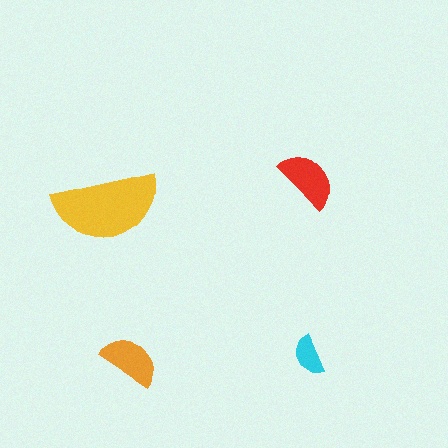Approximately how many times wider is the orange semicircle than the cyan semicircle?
About 1.5 times wider.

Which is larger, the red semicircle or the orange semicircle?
The red one.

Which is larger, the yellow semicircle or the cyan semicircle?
The yellow one.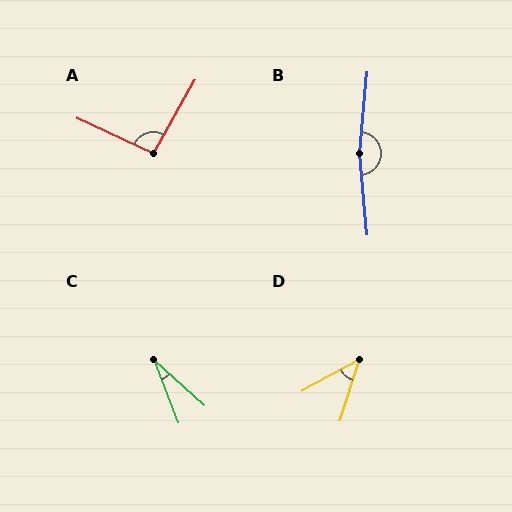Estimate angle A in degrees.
Approximately 95 degrees.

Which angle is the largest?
B, at approximately 170 degrees.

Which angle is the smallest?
C, at approximately 27 degrees.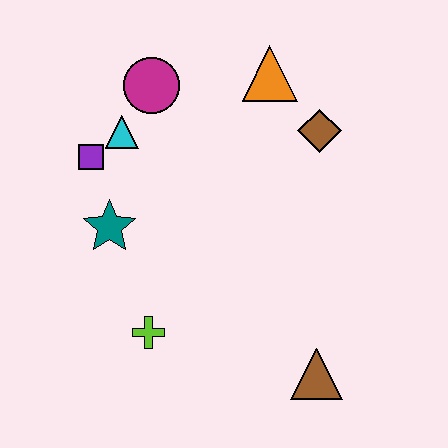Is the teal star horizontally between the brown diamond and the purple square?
Yes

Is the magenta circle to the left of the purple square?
No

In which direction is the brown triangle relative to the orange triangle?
The brown triangle is below the orange triangle.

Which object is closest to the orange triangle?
The brown diamond is closest to the orange triangle.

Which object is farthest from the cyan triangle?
The brown triangle is farthest from the cyan triangle.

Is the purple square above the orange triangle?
No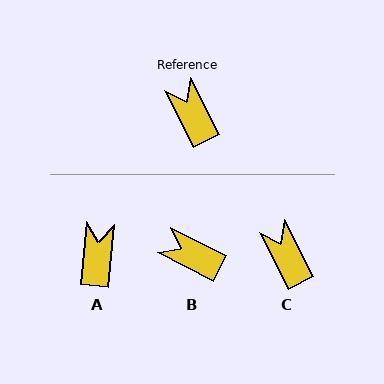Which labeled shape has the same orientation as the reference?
C.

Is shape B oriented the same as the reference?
No, it is off by about 36 degrees.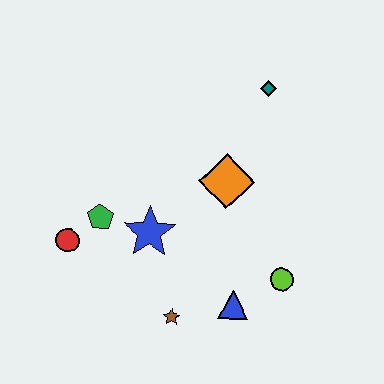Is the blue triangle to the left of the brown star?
No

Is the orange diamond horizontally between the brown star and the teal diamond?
Yes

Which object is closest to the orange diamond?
The blue star is closest to the orange diamond.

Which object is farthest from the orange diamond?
The red circle is farthest from the orange diamond.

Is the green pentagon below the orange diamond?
Yes